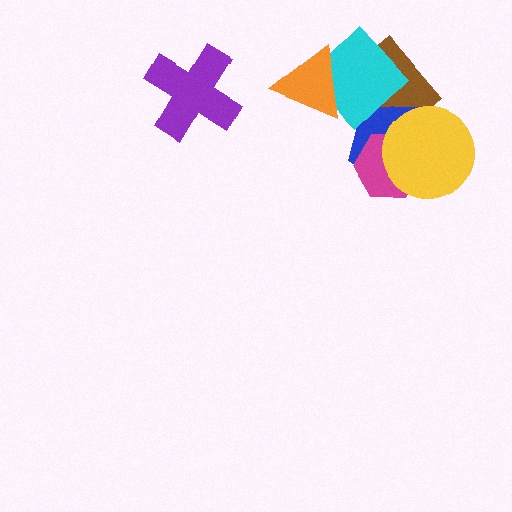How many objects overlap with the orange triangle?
2 objects overlap with the orange triangle.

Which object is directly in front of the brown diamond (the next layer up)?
The blue pentagon is directly in front of the brown diamond.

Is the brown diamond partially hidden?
Yes, it is partially covered by another shape.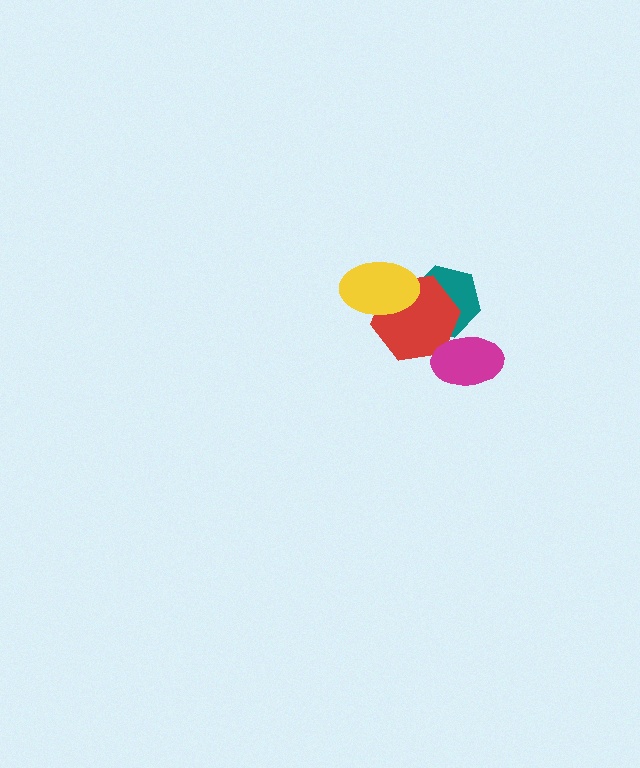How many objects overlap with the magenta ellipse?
2 objects overlap with the magenta ellipse.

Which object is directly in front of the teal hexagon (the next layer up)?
The red hexagon is directly in front of the teal hexagon.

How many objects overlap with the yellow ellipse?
2 objects overlap with the yellow ellipse.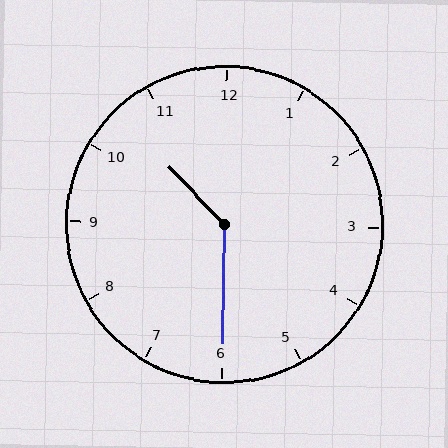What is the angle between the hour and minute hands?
Approximately 135 degrees.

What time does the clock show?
10:30.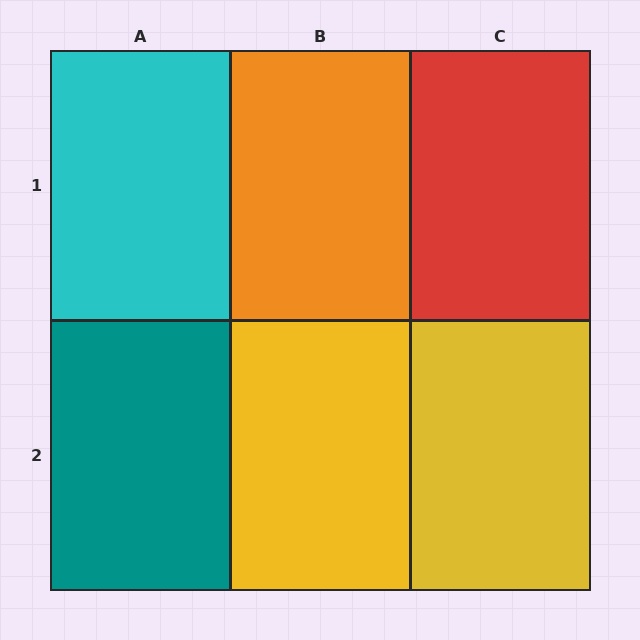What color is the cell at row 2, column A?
Teal.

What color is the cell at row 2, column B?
Yellow.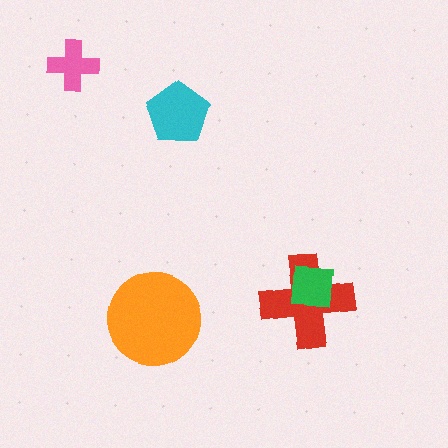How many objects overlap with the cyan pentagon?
0 objects overlap with the cyan pentagon.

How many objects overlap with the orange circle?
0 objects overlap with the orange circle.